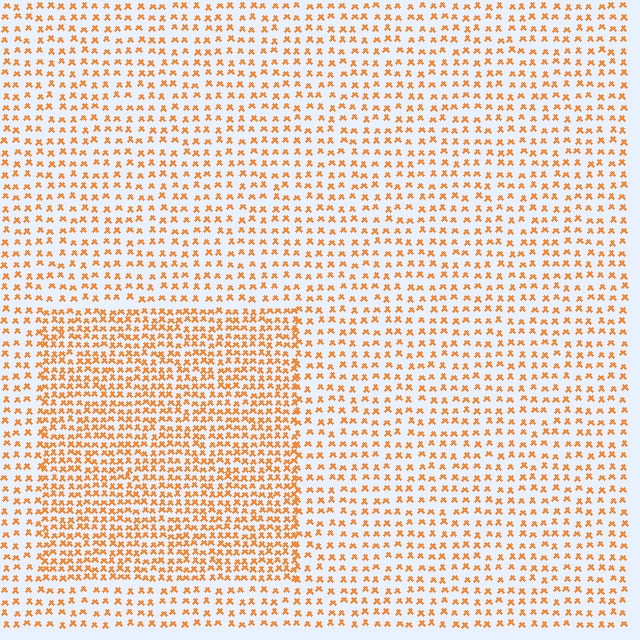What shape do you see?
I see a rectangle.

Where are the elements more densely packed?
The elements are more densely packed inside the rectangle boundary.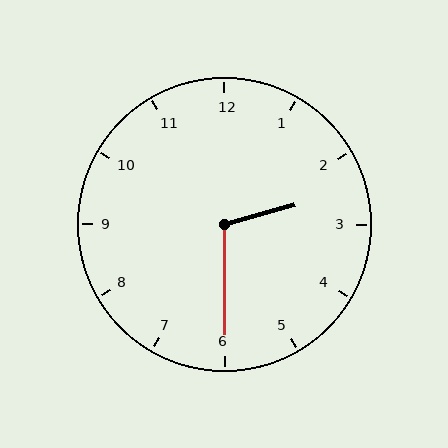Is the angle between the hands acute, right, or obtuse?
It is obtuse.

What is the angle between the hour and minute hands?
Approximately 105 degrees.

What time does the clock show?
2:30.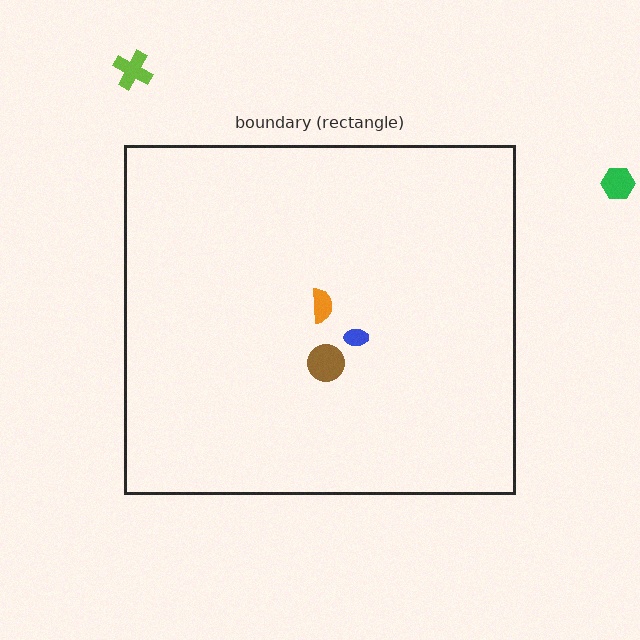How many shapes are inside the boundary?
3 inside, 2 outside.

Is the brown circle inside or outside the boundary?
Inside.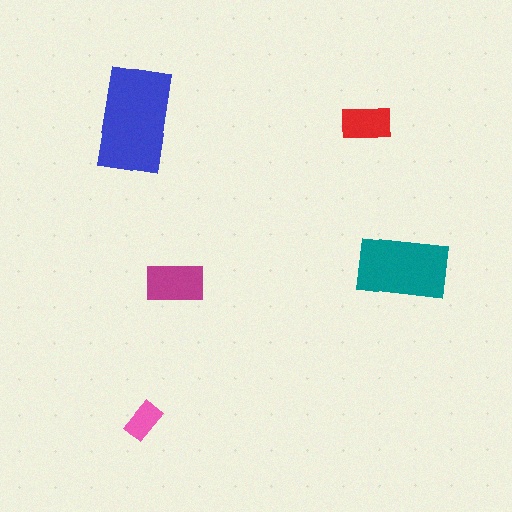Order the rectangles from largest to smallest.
the blue one, the teal one, the magenta one, the red one, the pink one.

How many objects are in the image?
There are 5 objects in the image.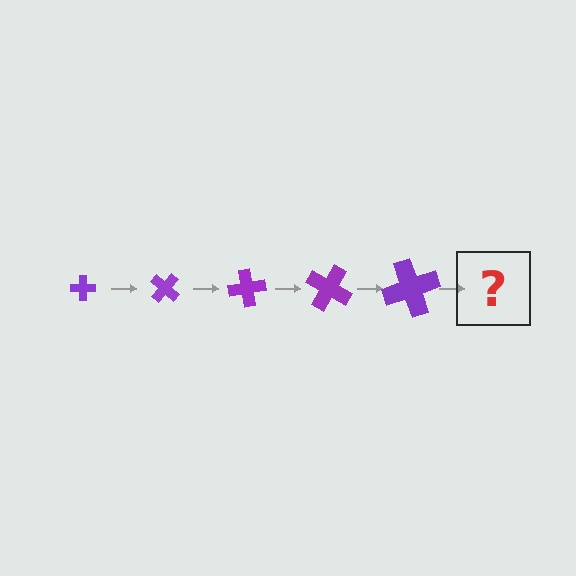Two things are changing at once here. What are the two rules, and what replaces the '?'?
The two rules are that the cross grows larger each step and it rotates 40 degrees each step. The '?' should be a cross, larger than the previous one and rotated 200 degrees from the start.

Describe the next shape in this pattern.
It should be a cross, larger than the previous one and rotated 200 degrees from the start.